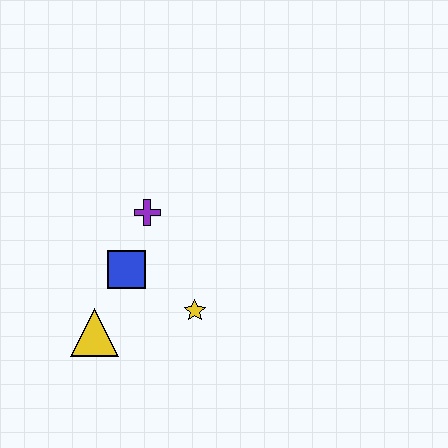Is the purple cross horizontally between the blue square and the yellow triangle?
No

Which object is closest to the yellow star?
The blue square is closest to the yellow star.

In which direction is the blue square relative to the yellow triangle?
The blue square is above the yellow triangle.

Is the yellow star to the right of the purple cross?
Yes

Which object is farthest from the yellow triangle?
The purple cross is farthest from the yellow triangle.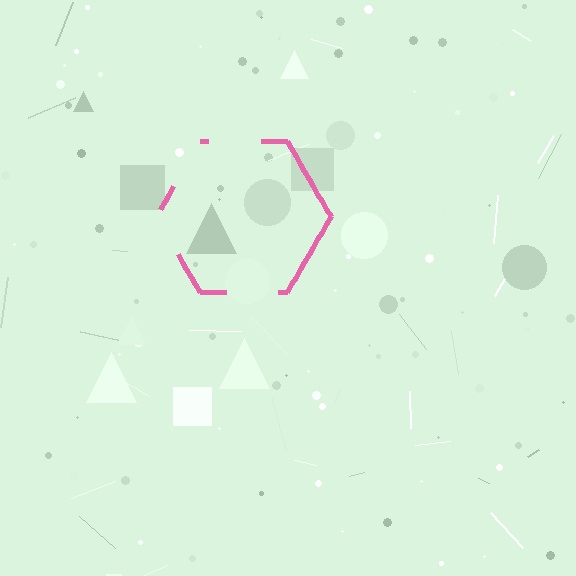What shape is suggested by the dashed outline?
The dashed outline suggests a hexagon.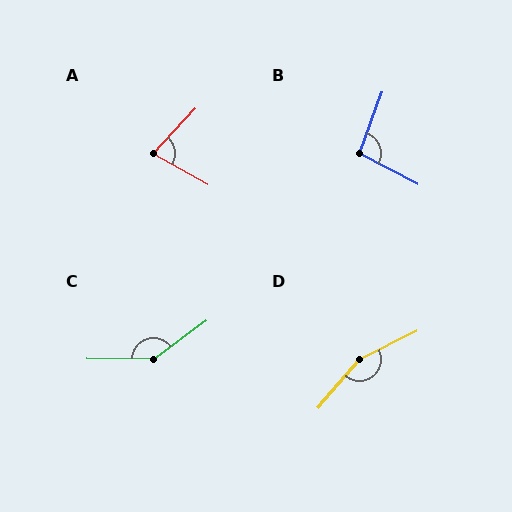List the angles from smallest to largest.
A (76°), B (98°), C (143°), D (157°).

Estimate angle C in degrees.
Approximately 143 degrees.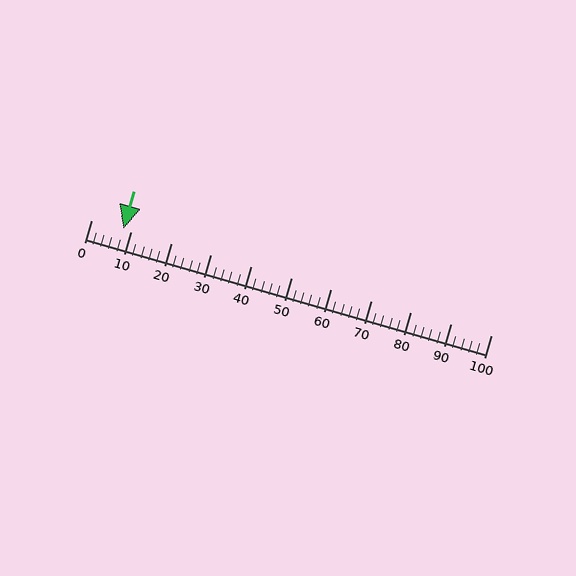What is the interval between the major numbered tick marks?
The major tick marks are spaced 10 units apart.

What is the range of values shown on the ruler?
The ruler shows values from 0 to 100.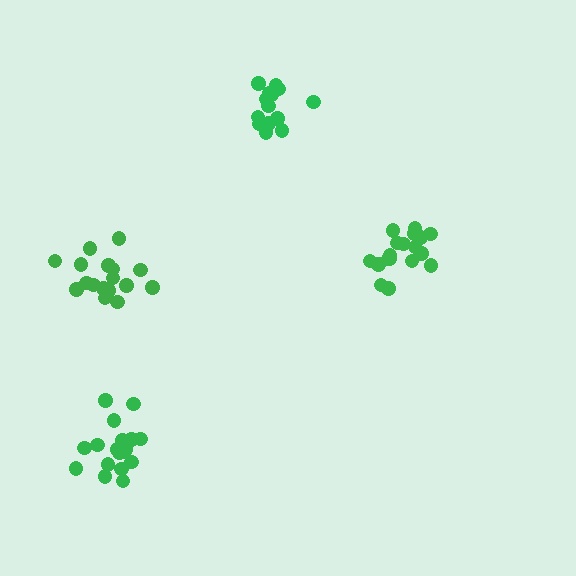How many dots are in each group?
Group 1: 18 dots, Group 2: 18 dots, Group 3: 18 dots, Group 4: 15 dots (69 total).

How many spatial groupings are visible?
There are 4 spatial groupings.